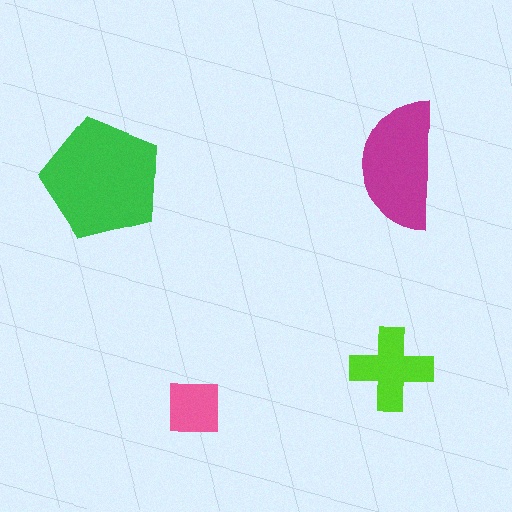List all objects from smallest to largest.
The pink square, the lime cross, the magenta semicircle, the green pentagon.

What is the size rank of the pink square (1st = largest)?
4th.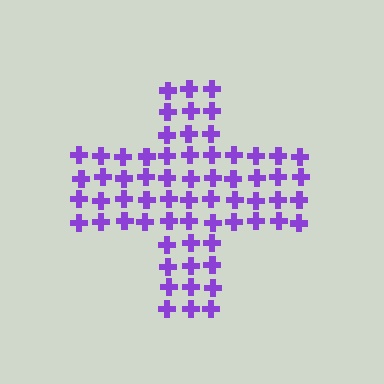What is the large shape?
The large shape is a cross.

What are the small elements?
The small elements are crosses.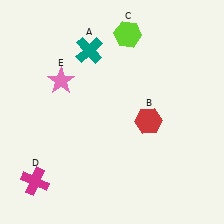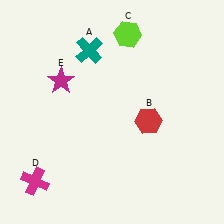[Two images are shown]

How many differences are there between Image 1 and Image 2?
There is 1 difference between the two images.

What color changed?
The star (E) changed from pink in Image 1 to magenta in Image 2.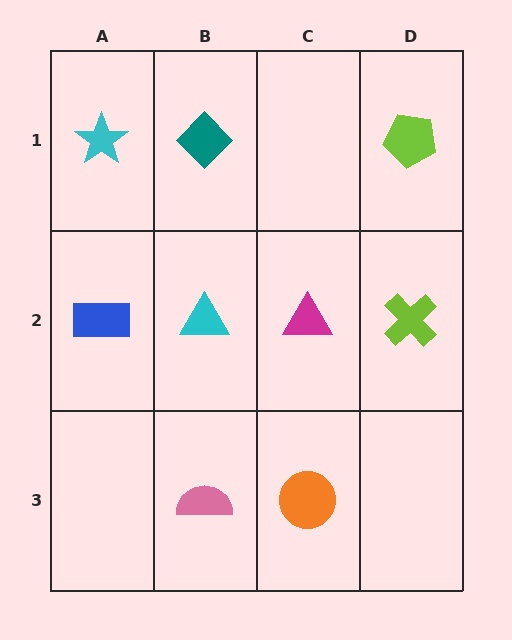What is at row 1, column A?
A cyan star.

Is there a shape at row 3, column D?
No, that cell is empty.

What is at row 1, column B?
A teal diamond.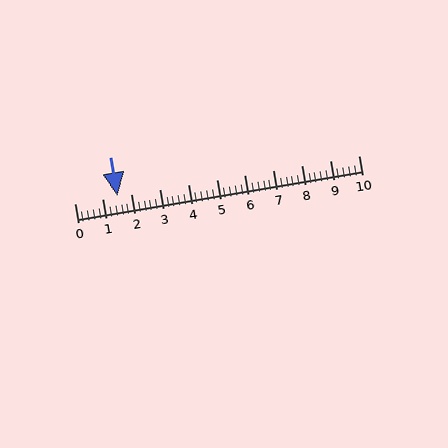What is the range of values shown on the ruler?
The ruler shows values from 0 to 10.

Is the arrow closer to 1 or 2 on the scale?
The arrow is closer to 2.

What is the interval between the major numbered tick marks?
The major tick marks are spaced 1 units apart.